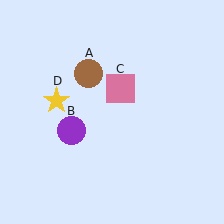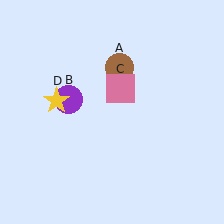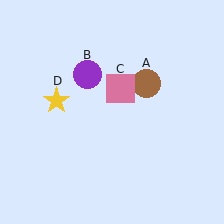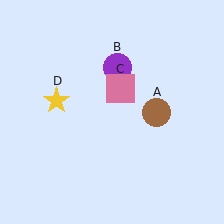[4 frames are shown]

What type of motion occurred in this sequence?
The brown circle (object A), purple circle (object B) rotated clockwise around the center of the scene.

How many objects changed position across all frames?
2 objects changed position: brown circle (object A), purple circle (object B).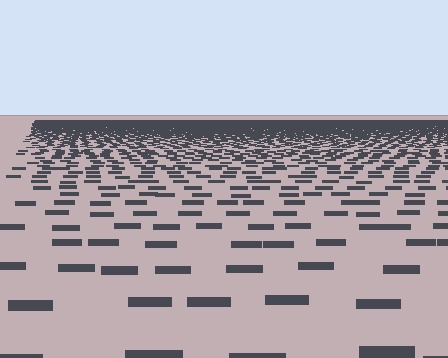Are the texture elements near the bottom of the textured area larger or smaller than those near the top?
Larger. Near the bottom, elements are closer to the viewer and appear at a bigger on-screen size.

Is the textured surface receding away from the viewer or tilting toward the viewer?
The surface is receding away from the viewer. Texture elements get smaller and denser toward the top.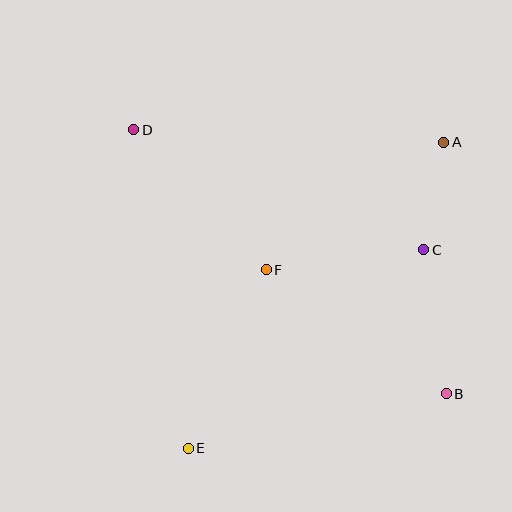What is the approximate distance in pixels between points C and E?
The distance between C and E is approximately 308 pixels.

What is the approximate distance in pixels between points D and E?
The distance between D and E is approximately 323 pixels.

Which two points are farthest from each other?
Points B and D are farthest from each other.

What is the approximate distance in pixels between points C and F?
The distance between C and F is approximately 159 pixels.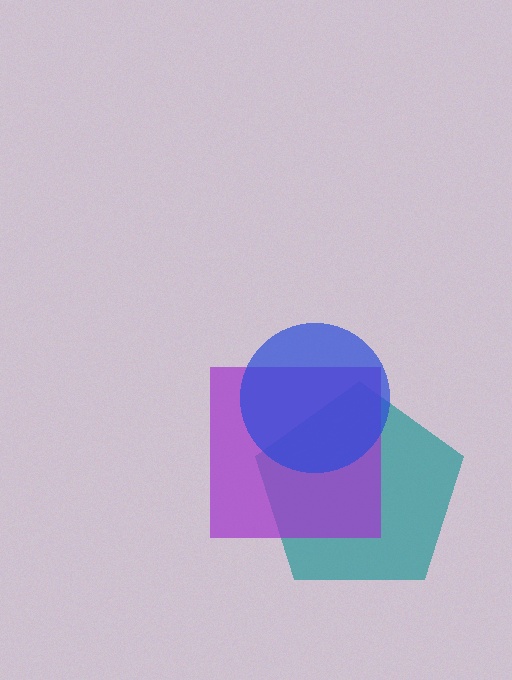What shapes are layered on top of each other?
The layered shapes are: a teal pentagon, a purple square, a blue circle.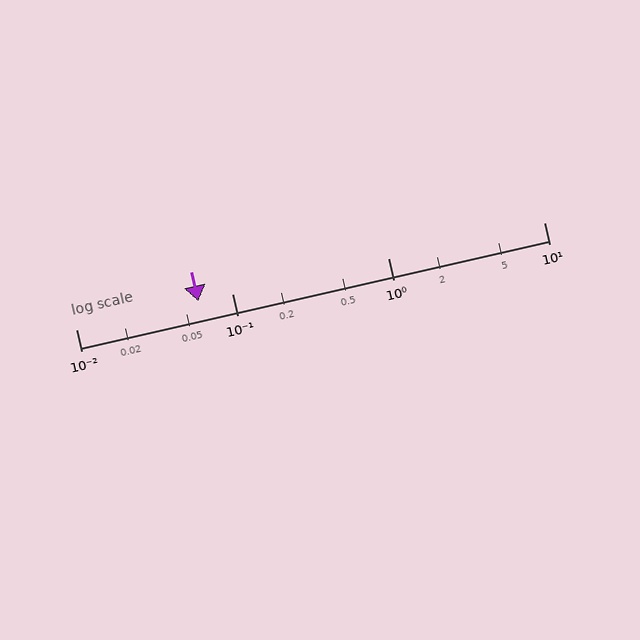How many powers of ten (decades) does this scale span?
The scale spans 3 decades, from 0.01 to 10.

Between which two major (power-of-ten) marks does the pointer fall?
The pointer is between 0.01 and 0.1.